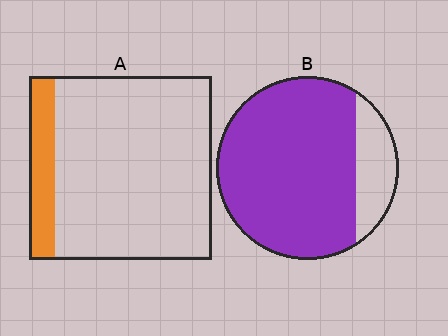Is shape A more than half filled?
No.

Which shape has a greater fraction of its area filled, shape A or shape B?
Shape B.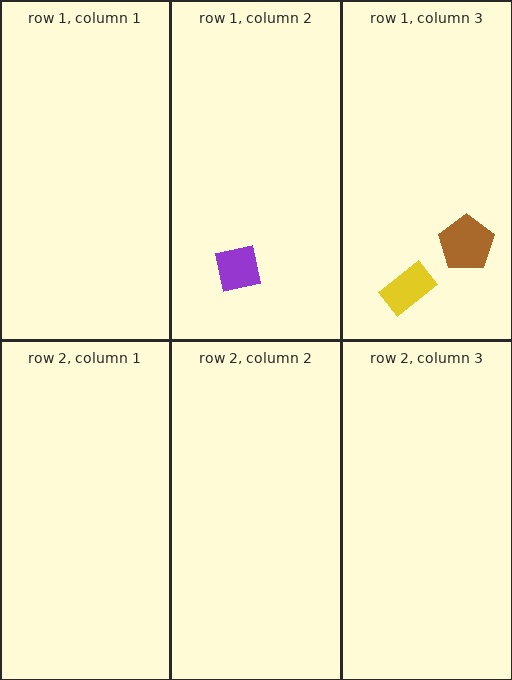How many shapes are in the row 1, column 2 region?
1.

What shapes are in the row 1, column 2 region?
The purple square.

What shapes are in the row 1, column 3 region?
The brown pentagon, the yellow rectangle.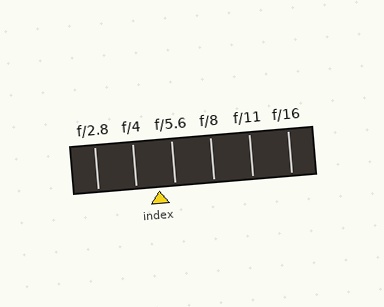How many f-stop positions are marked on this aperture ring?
There are 6 f-stop positions marked.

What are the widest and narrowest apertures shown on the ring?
The widest aperture shown is f/2.8 and the narrowest is f/16.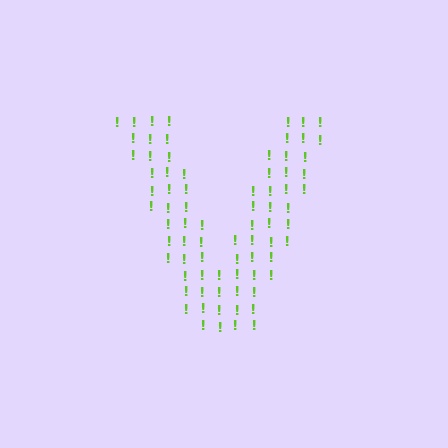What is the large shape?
The large shape is the letter V.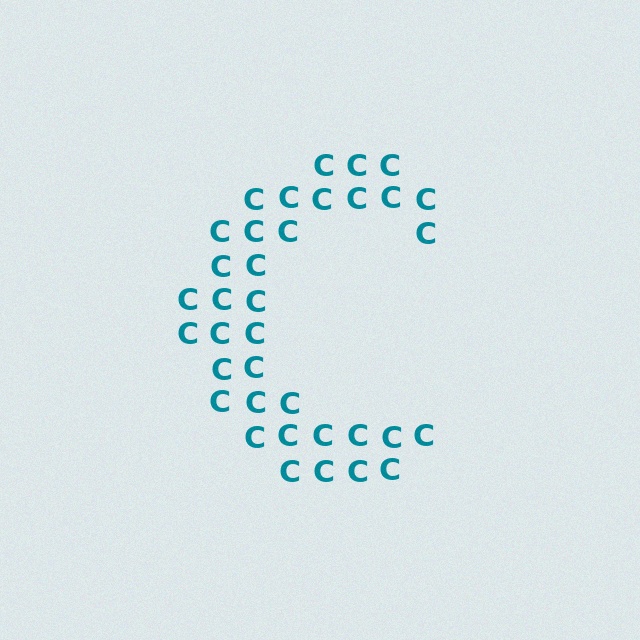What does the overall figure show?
The overall figure shows the letter C.